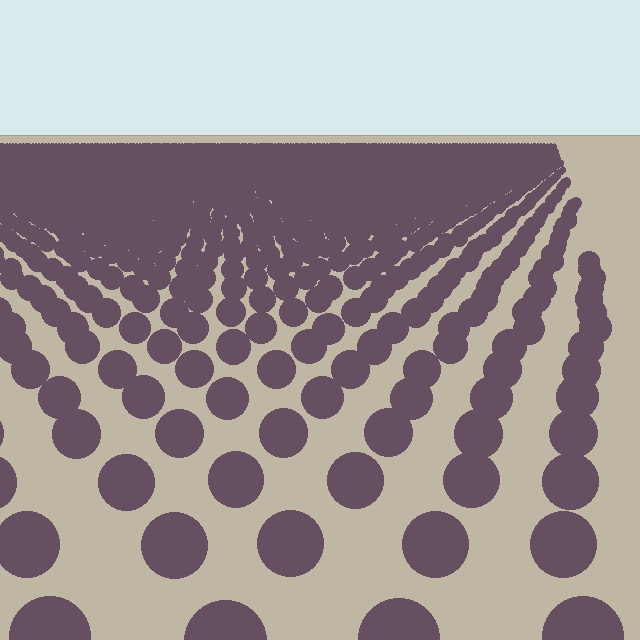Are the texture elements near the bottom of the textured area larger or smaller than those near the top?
Larger. Near the bottom, elements are closer to the viewer and appear at a bigger on-screen size.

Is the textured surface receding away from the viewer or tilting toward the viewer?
The surface is receding away from the viewer. Texture elements get smaller and denser toward the top.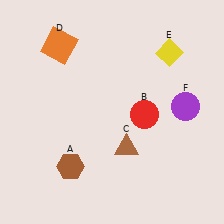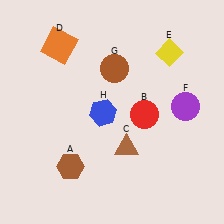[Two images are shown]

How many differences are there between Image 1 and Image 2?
There are 2 differences between the two images.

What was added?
A brown circle (G), a blue hexagon (H) were added in Image 2.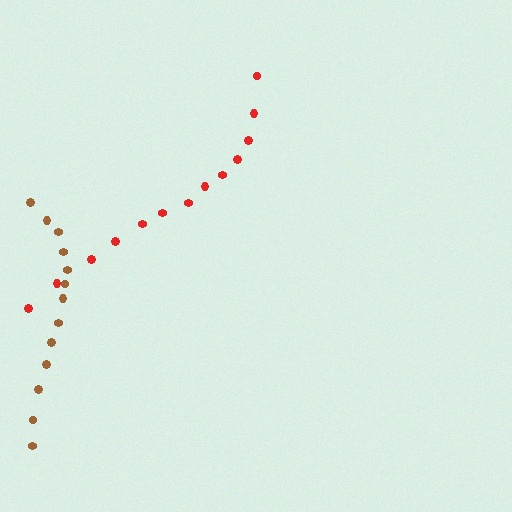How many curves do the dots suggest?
There are 2 distinct paths.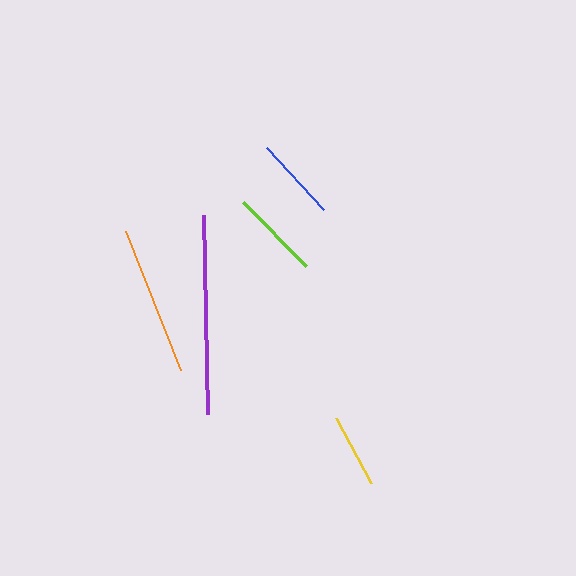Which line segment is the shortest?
The yellow line is the shortest at approximately 74 pixels.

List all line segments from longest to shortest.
From longest to shortest: purple, orange, lime, blue, yellow.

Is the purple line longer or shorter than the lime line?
The purple line is longer than the lime line.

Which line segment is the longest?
The purple line is the longest at approximately 198 pixels.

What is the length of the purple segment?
The purple segment is approximately 198 pixels long.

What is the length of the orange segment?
The orange segment is approximately 149 pixels long.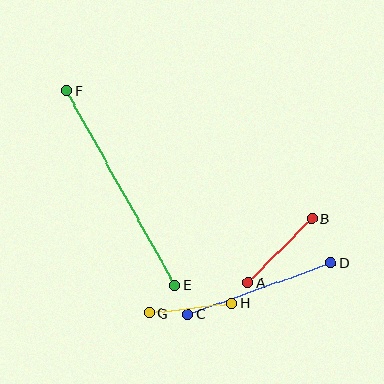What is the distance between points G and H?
The distance is approximately 83 pixels.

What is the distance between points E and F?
The distance is approximately 222 pixels.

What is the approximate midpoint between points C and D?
The midpoint is at approximately (259, 288) pixels.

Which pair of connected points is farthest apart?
Points E and F are farthest apart.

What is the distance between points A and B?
The distance is approximately 90 pixels.